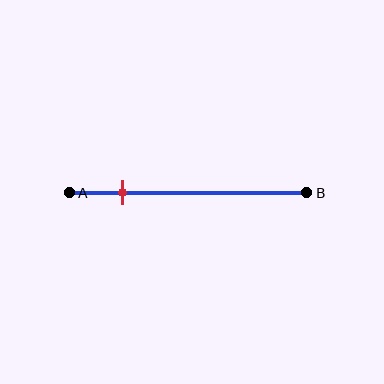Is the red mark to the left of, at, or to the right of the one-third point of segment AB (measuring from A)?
The red mark is to the left of the one-third point of segment AB.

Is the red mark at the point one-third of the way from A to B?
No, the mark is at about 25% from A, not at the 33% one-third point.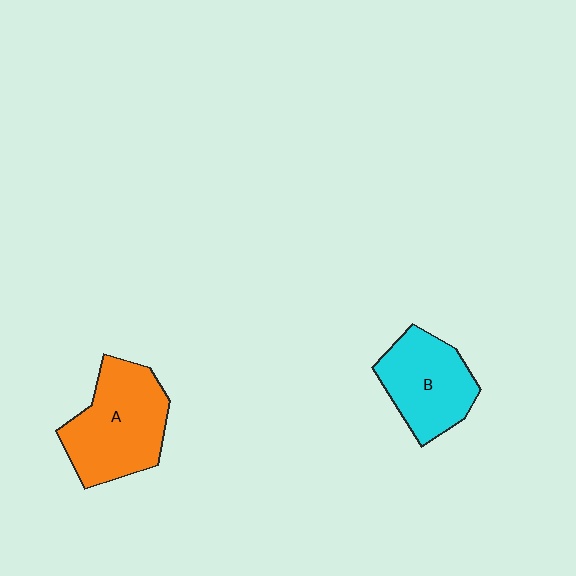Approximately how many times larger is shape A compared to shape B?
Approximately 1.2 times.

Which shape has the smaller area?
Shape B (cyan).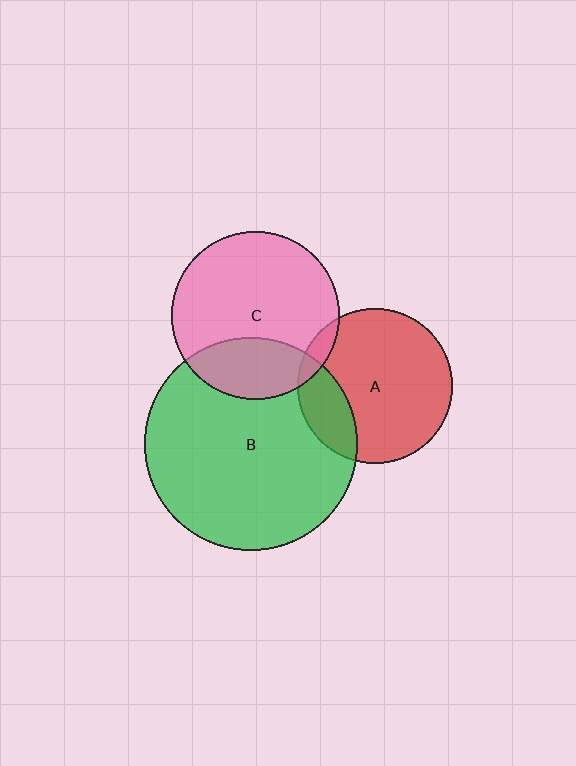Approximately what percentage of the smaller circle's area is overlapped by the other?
Approximately 25%.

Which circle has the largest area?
Circle B (green).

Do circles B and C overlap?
Yes.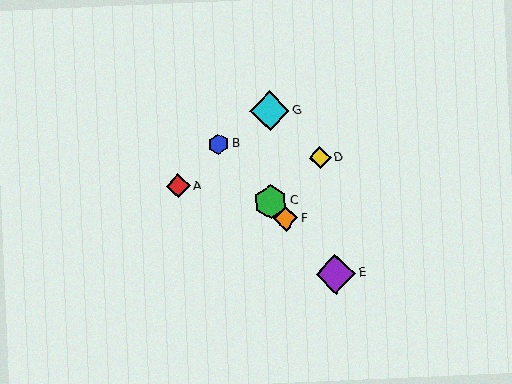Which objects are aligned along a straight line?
Objects B, C, E, F are aligned along a straight line.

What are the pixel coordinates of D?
Object D is at (320, 158).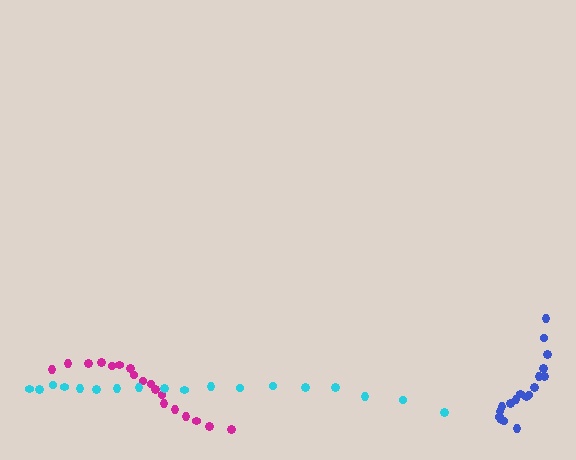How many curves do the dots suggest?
There are 3 distinct paths.